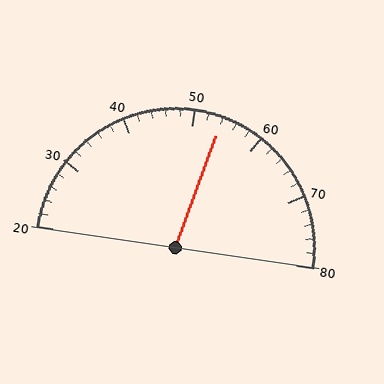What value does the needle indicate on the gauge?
The needle indicates approximately 54.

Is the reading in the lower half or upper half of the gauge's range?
The reading is in the upper half of the range (20 to 80).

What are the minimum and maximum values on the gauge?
The gauge ranges from 20 to 80.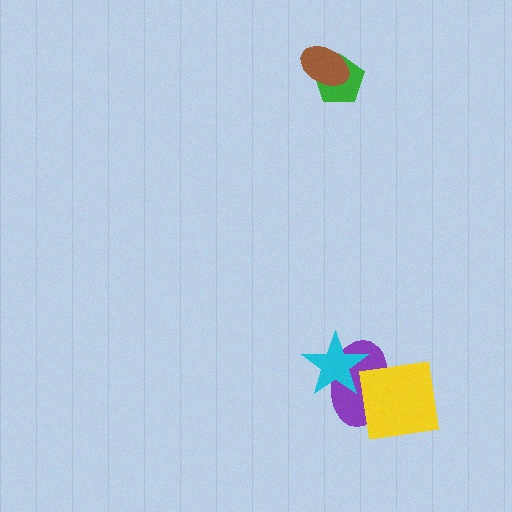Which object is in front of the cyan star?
The yellow square is in front of the cyan star.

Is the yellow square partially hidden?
No, no other shape covers it.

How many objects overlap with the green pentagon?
1 object overlaps with the green pentagon.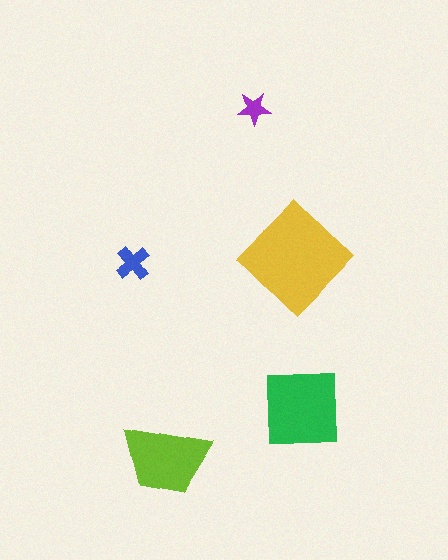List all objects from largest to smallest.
The yellow diamond, the green square, the lime trapezoid, the blue cross, the purple star.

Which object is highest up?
The purple star is topmost.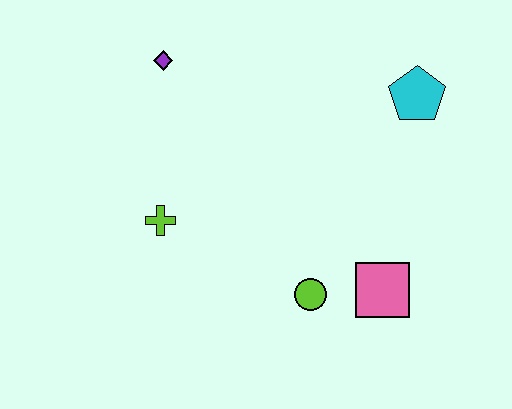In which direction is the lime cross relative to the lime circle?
The lime cross is to the left of the lime circle.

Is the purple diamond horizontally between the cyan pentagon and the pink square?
No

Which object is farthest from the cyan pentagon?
The lime cross is farthest from the cyan pentagon.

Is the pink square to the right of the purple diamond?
Yes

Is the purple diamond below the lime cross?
No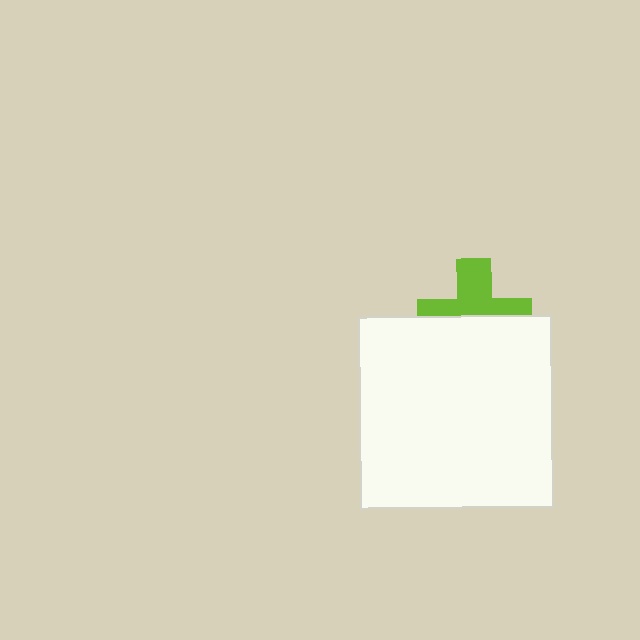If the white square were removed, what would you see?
You would see the complete lime cross.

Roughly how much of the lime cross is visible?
About half of it is visible (roughly 50%).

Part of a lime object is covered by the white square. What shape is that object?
It is a cross.